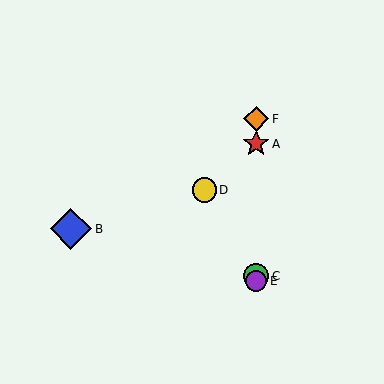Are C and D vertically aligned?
No, C is at x≈256 and D is at x≈204.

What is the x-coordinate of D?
Object D is at x≈204.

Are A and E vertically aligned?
Yes, both are at x≈256.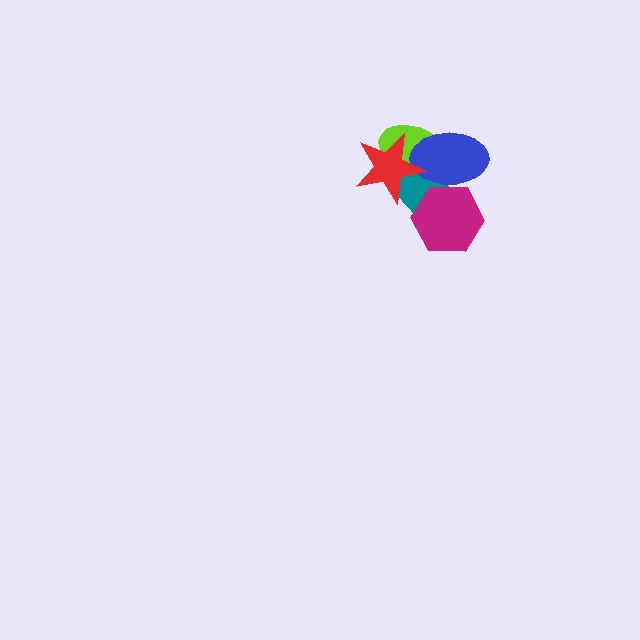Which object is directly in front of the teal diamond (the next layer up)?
The lime ellipse is directly in front of the teal diamond.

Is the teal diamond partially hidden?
Yes, it is partially covered by another shape.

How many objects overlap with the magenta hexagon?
2 objects overlap with the magenta hexagon.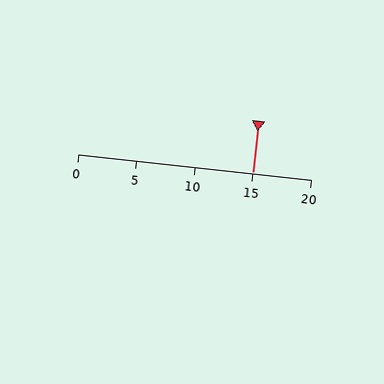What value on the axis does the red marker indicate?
The marker indicates approximately 15.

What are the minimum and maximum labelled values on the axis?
The axis runs from 0 to 20.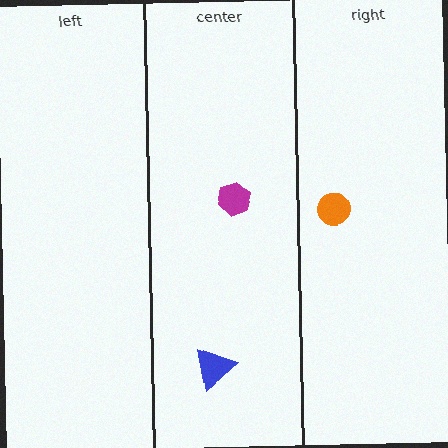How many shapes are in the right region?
1.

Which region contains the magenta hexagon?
The center region.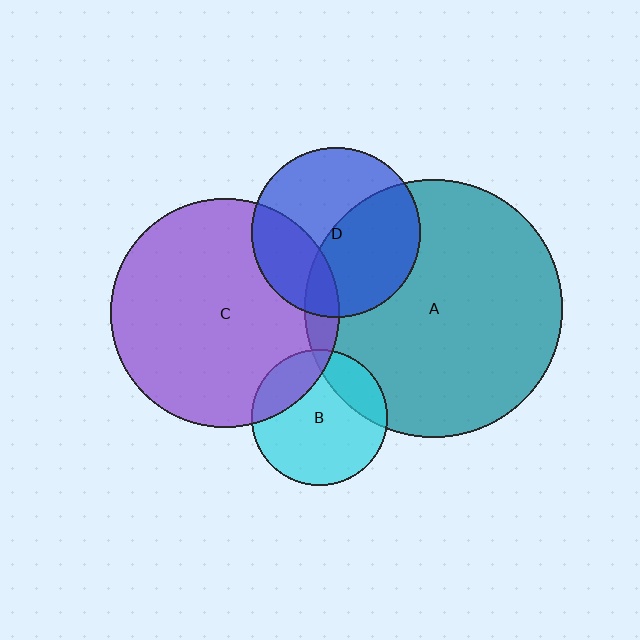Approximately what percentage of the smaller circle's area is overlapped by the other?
Approximately 45%.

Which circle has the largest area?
Circle A (teal).